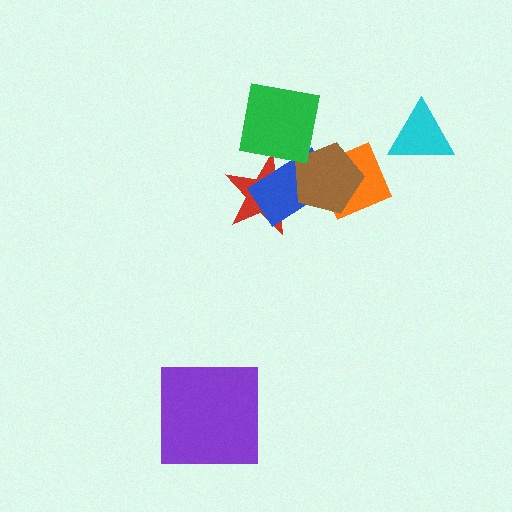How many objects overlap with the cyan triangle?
0 objects overlap with the cyan triangle.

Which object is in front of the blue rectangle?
The brown pentagon is in front of the blue rectangle.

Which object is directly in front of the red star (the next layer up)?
The blue rectangle is directly in front of the red star.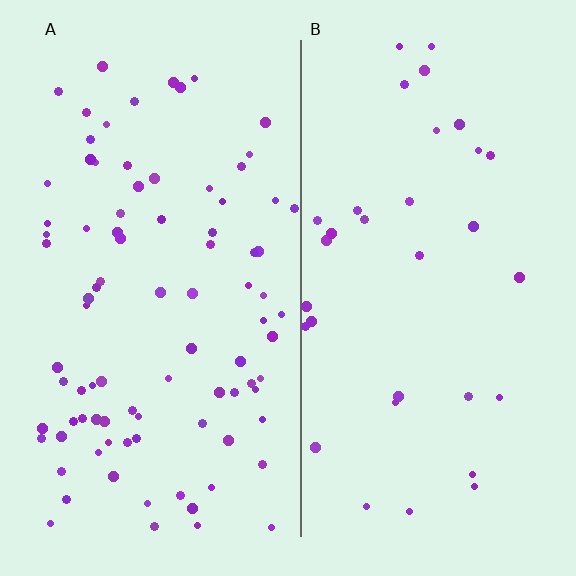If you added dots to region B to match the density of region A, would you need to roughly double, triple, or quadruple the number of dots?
Approximately triple.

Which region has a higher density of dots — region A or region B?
A (the left).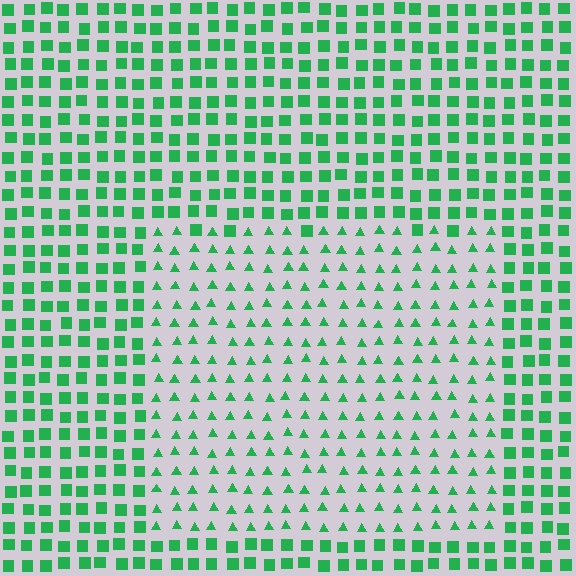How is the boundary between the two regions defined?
The boundary is defined by a change in element shape: triangles inside vs. squares outside. All elements share the same color and spacing.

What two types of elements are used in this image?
The image uses triangles inside the rectangle region and squares outside it.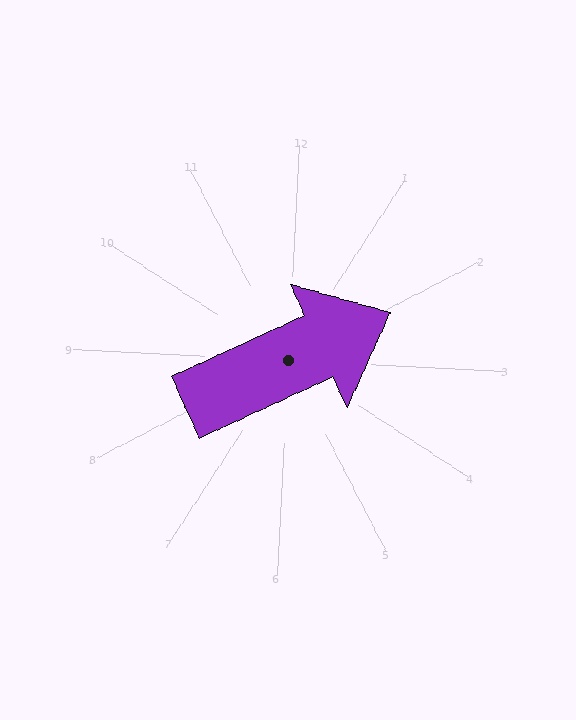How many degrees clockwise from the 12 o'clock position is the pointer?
Approximately 62 degrees.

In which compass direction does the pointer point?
Northeast.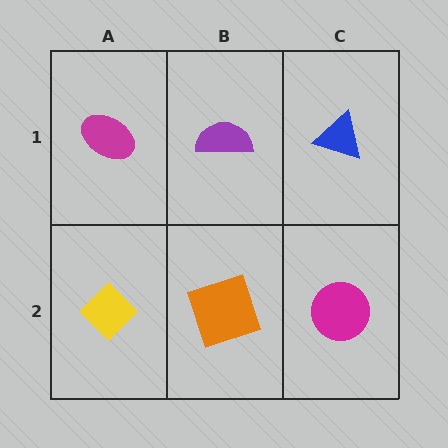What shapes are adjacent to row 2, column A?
A magenta ellipse (row 1, column A), an orange square (row 2, column B).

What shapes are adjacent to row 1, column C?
A magenta circle (row 2, column C), a purple semicircle (row 1, column B).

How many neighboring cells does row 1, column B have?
3.